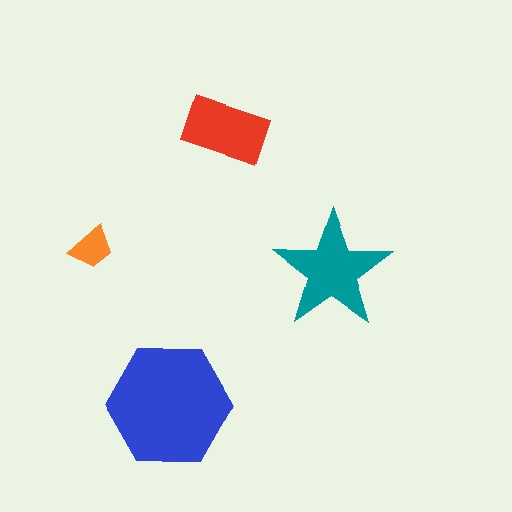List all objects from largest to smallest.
The blue hexagon, the teal star, the red rectangle, the orange trapezoid.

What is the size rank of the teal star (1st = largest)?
2nd.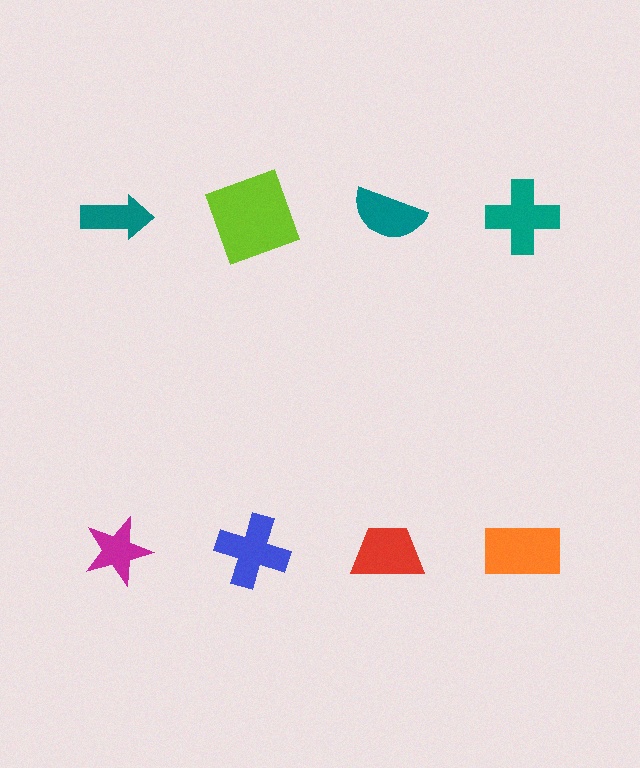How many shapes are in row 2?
4 shapes.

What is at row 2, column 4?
An orange rectangle.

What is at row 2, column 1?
A magenta star.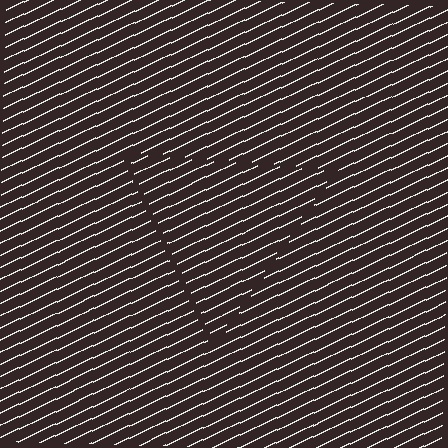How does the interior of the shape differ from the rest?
The interior of the shape contains the same grating, shifted by half a period — the contour is defined by the phase discontinuity where line-ends from the inner and outer gratings abut.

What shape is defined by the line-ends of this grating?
An illusory triangle. The interior of the shape contains the same grating, shifted by half a period — the contour is defined by the phase discontinuity where line-ends from the inner and outer gratings abut.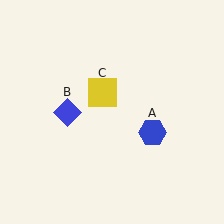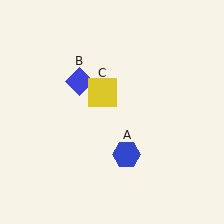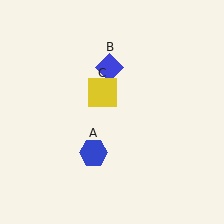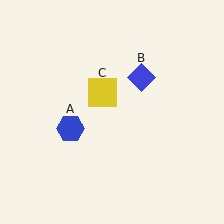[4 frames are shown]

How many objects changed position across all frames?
2 objects changed position: blue hexagon (object A), blue diamond (object B).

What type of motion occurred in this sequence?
The blue hexagon (object A), blue diamond (object B) rotated clockwise around the center of the scene.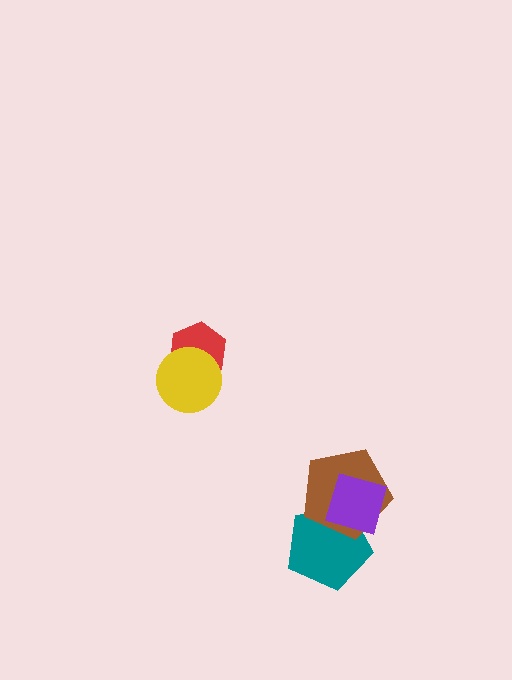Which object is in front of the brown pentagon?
The purple diamond is in front of the brown pentagon.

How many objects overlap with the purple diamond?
2 objects overlap with the purple diamond.